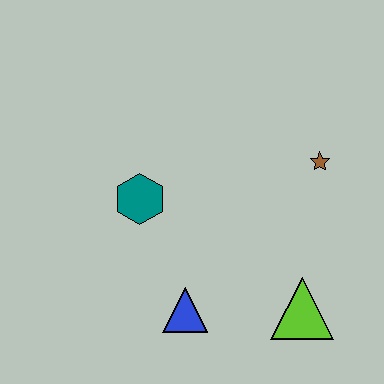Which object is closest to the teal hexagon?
The blue triangle is closest to the teal hexagon.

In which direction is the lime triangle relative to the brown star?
The lime triangle is below the brown star.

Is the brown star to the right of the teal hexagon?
Yes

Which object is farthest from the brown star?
The blue triangle is farthest from the brown star.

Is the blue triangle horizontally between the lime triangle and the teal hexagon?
Yes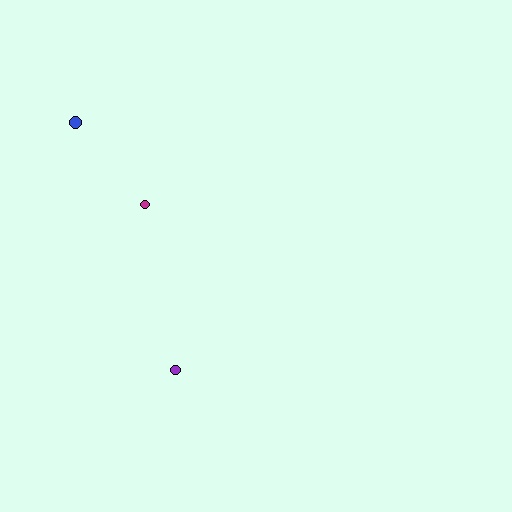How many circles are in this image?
There are 3 circles.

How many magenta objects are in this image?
There is 1 magenta object.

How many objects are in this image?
There are 3 objects.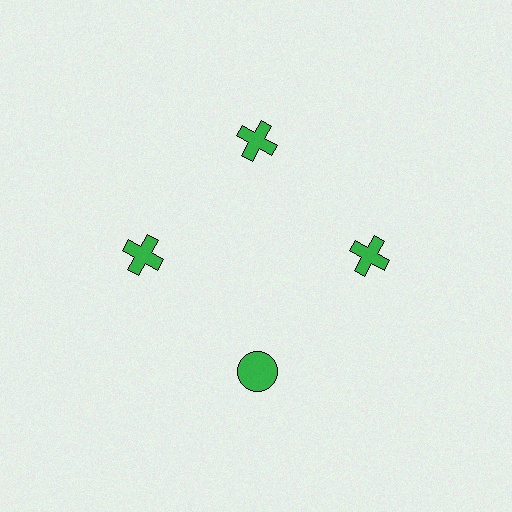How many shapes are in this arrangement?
There are 4 shapes arranged in a ring pattern.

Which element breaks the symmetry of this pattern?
The green circle at roughly the 6 o'clock position breaks the symmetry. All other shapes are green crosses.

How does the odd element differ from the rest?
It has a different shape: circle instead of cross.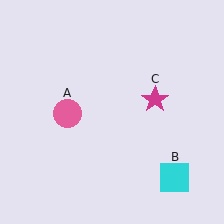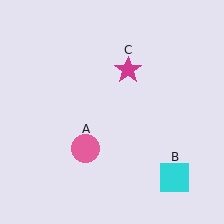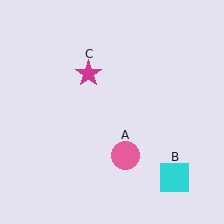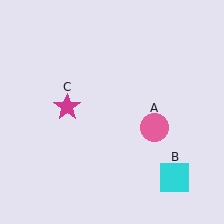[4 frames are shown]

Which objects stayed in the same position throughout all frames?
Cyan square (object B) remained stationary.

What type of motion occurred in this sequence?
The pink circle (object A), magenta star (object C) rotated counterclockwise around the center of the scene.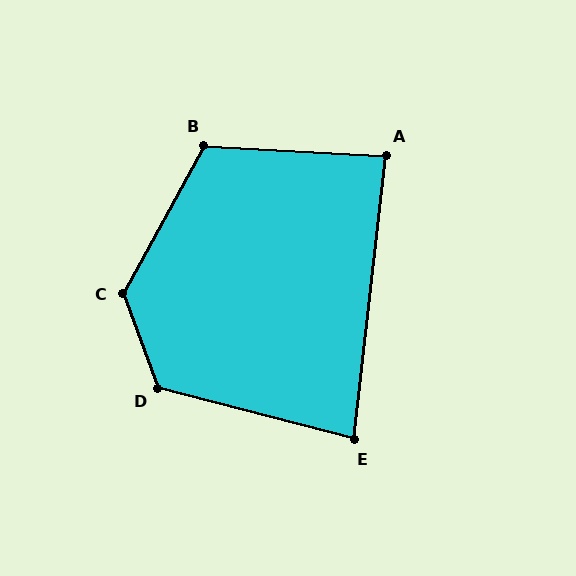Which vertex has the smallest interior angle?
E, at approximately 82 degrees.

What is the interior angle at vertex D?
Approximately 124 degrees (obtuse).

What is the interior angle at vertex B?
Approximately 116 degrees (obtuse).